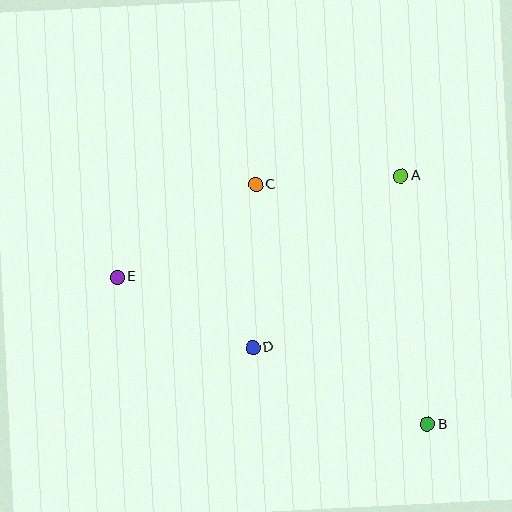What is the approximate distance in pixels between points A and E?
The distance between A and E is approximately 301 pixels.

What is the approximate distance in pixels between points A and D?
The distance between A and D is approximately 226 pixels.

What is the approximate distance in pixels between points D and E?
The distance between D and E is approximately 153 pixels.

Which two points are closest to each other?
Points A and C are closest to each other.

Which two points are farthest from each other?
Points B and E are farthest from each other.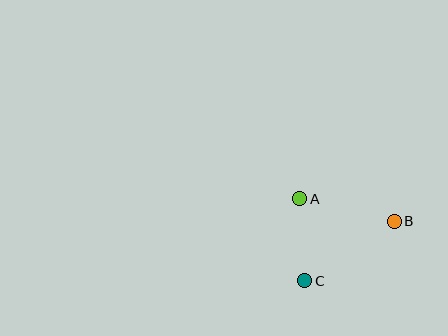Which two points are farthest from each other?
Points B and C are farthest from each other.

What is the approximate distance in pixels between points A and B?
The distance between A and B is approximately 97 pixels.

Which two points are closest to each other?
Points A and C are closest to each other.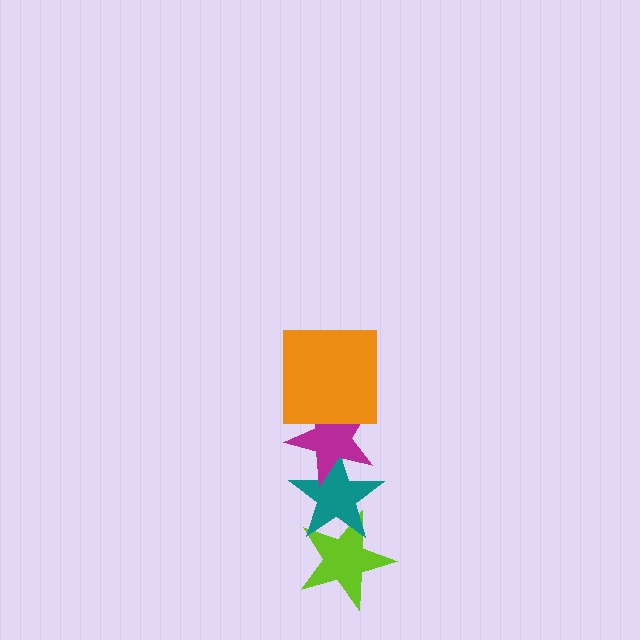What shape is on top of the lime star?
The teal star is on top of the lime star.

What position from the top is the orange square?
The orange square is 1st from the top.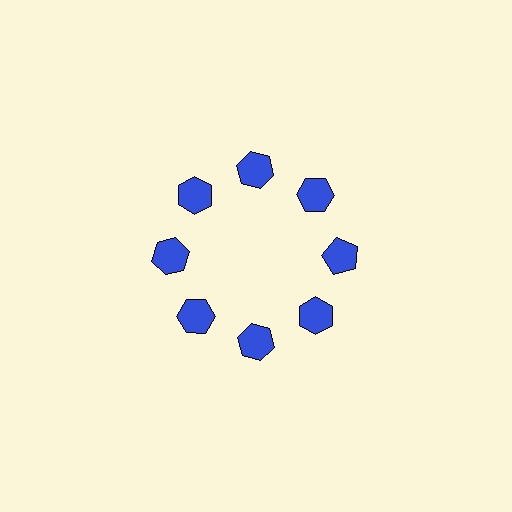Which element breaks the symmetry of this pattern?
The blue pentagon at roughly the 3 o'clock position breaks the symmetry. All other shapes are blue hexagons.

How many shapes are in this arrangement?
There are 8 shapes arranged in a ring pattern.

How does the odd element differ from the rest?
It has a different shape: pentagon instead of hexagon.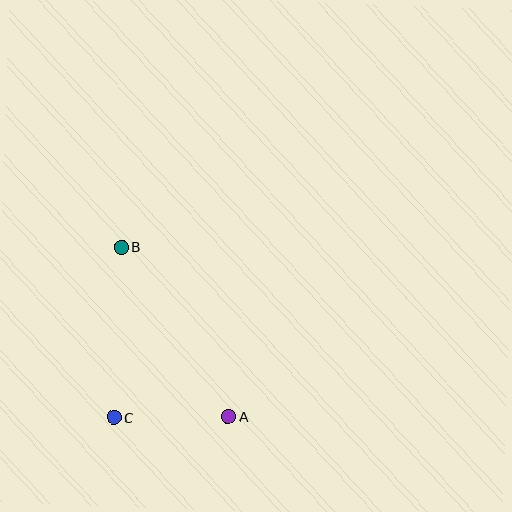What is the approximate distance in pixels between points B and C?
The distance between B and C is approximately 170 pixels.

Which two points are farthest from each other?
Points A and B are farthest from each other.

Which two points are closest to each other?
Points A and C are closest to each other.